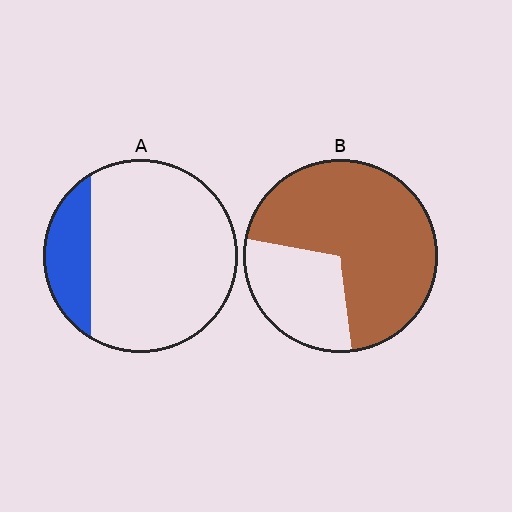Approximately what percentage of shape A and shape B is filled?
A is approximately 20% and B is approximately 70%.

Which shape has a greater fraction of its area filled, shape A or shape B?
Shape B.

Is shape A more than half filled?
No.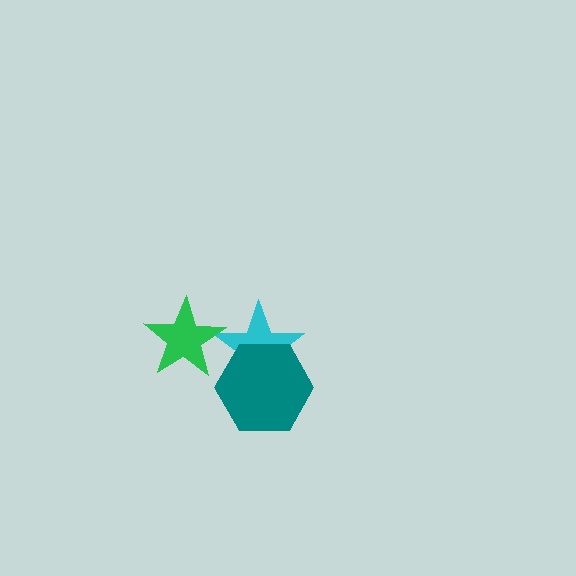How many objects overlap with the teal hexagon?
1 object overlaps with the teal hexagon.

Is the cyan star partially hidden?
Yes, it is partially covered by another shape.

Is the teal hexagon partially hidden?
No, no other shape covers it.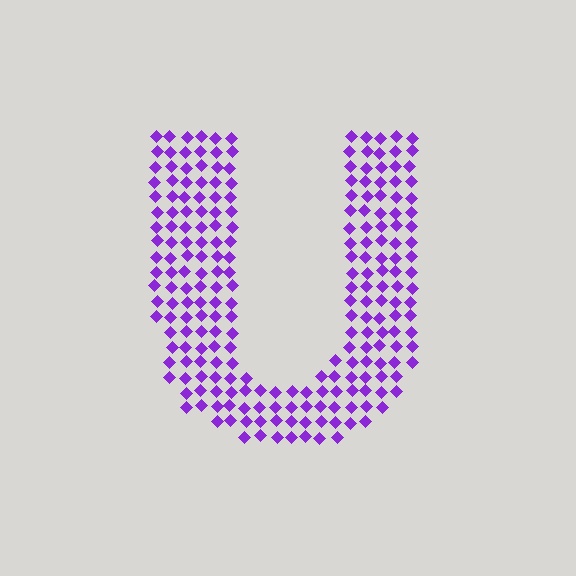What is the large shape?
The large shape is the letter U.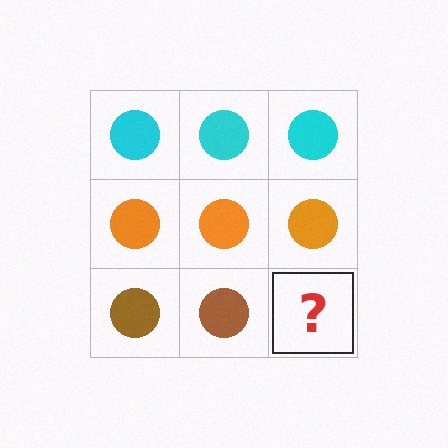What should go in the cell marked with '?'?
The missing cell should contain a brown circle.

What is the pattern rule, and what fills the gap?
The rule is that each row has a consistent color. The gap should be filled with a brown circle.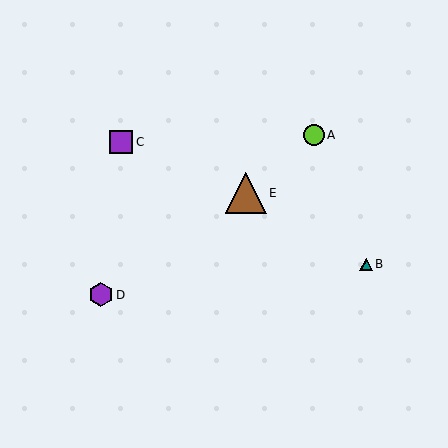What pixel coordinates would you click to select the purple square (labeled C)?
Click at (121, 142) to select the purple square C.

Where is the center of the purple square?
The center of the purple square is at (121, 142).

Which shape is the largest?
The brown triangle (labeled E) is the largest.